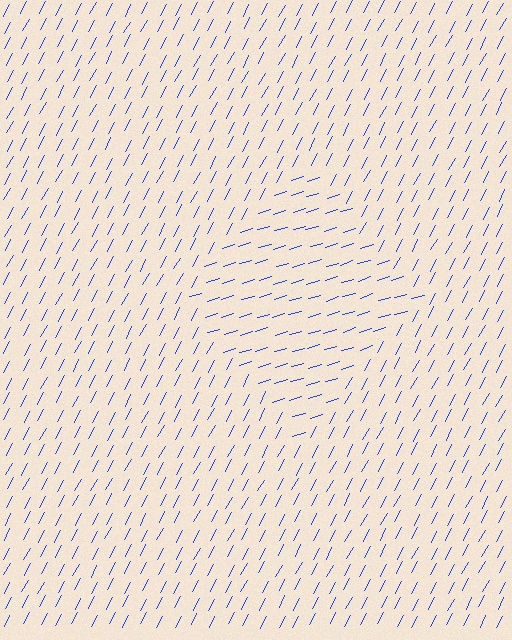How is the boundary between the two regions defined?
The boundary is defined purely by a change in line orientation (approximately 45 degrees difference). All lines are the same color and thickness.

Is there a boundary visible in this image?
Yes, there is a texture boundary formed by a change in line orientation.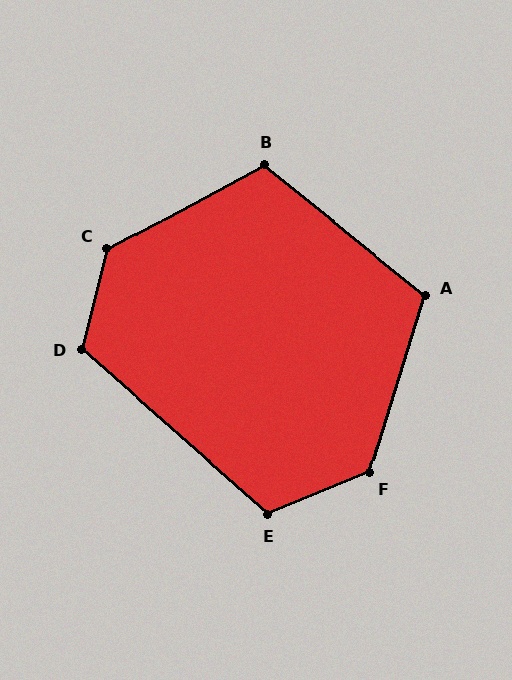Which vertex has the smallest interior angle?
A, at approximately 112 degrees.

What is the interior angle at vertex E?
Approximately 116 degrees (obtuse).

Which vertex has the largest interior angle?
C, at approximately 132 degrees.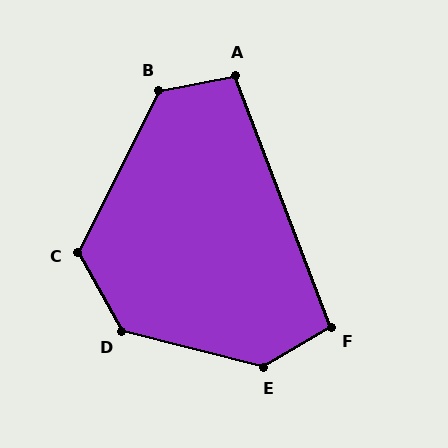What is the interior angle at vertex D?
Approximately 133 degrees (obtuse).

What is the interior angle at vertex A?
Approximately 100 degrees (obtuse).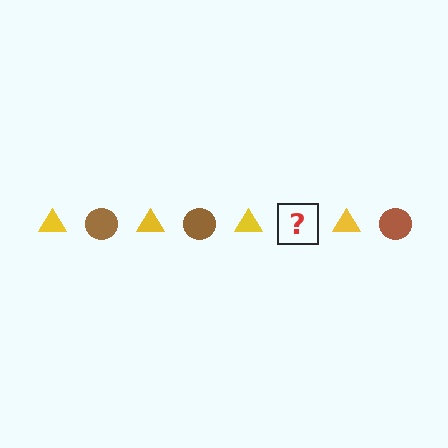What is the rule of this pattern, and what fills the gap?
The rule is that the pattern alternates between yellow triangle and brown circle. The gap should be filled with a brown circle.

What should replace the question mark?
The question mark should be replaced with a brown circle.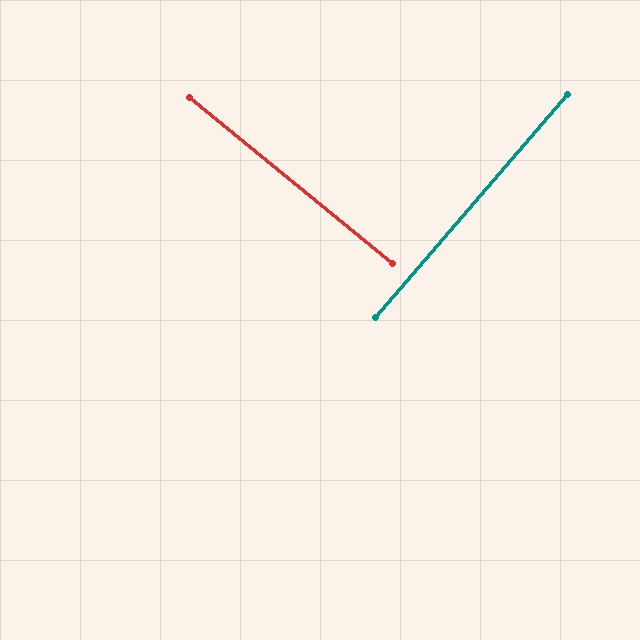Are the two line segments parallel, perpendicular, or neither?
Perpendicular — they meet at approximately 89°.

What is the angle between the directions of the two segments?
Approximately 89 degrees.